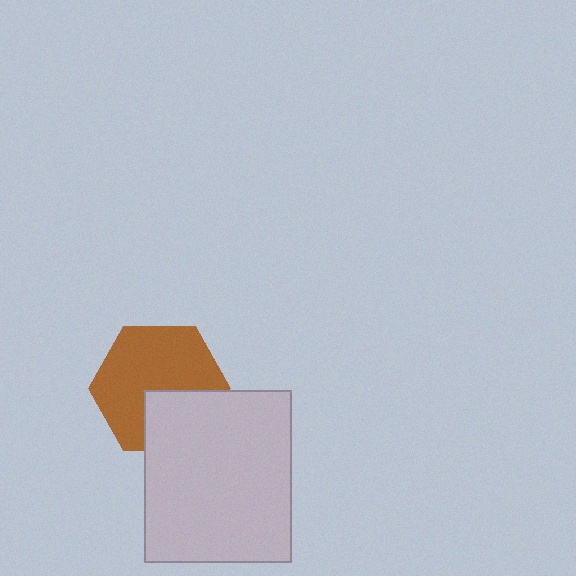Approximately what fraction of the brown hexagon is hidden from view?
Roughly 32% of the brown hexagon is hidden behind the light gray rectangle.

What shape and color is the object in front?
The object in front is a light gray rectangle.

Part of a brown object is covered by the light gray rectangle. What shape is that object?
It is a hexagon.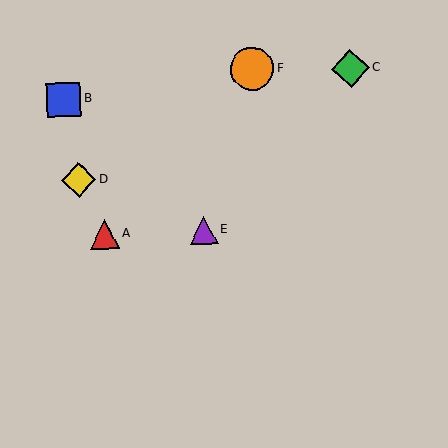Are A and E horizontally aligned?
Yes, both are at y≈234.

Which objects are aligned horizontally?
Objects A, E are aligned horizontally.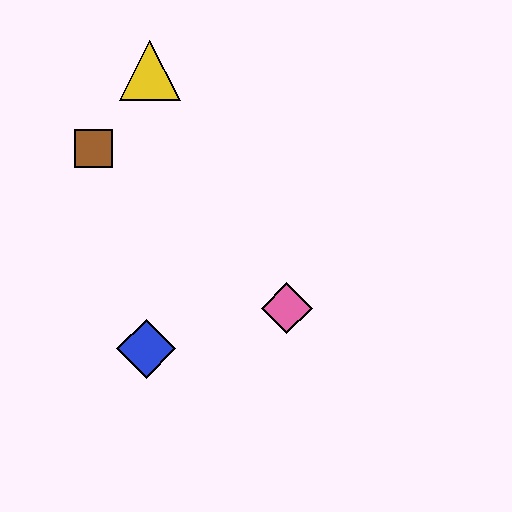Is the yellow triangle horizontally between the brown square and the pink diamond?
Yes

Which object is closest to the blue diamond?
The pink diamond is closest to the blue diamond.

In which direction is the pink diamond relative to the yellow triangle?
The pink diamond is below the yellow triangle.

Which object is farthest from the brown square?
The pink diamond is farthest from the brown square.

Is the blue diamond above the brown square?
No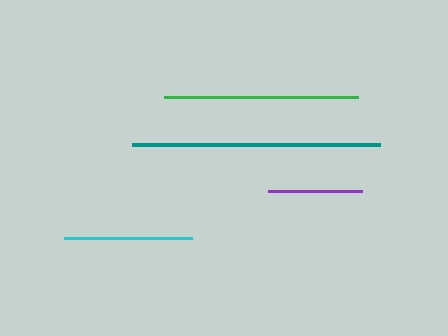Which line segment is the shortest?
The purple line is the shortest at approximately 94 pixels.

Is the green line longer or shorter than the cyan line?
The green line is longer than the cyan line.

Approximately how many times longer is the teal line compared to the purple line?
The teal line is approximately 2.6 times the length of the purple line.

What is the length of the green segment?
The green segment is approximately 194 pixels long.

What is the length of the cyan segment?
The cyan segment is approximately 127 pixels long.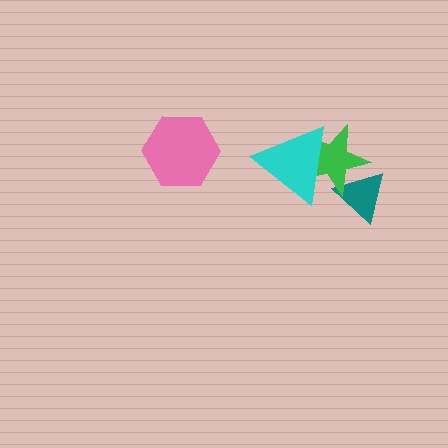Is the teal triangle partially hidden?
Yes, it is partially covered by another shape.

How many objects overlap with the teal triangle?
1 object overlaps with the teal triangle.